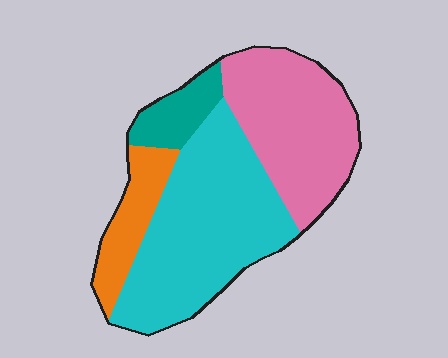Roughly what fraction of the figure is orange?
Orange covers 13% of the figure.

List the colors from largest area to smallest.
From largest to smallest: cyan, pink, orange, teal.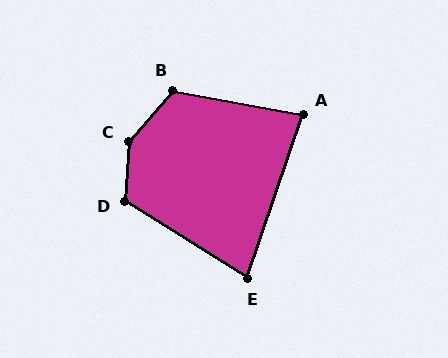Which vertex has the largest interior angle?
C, at approximately 144 degrees.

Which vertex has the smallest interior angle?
E, at approximately 77 degrees.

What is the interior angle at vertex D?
Approximately 118 degrees (obtuse).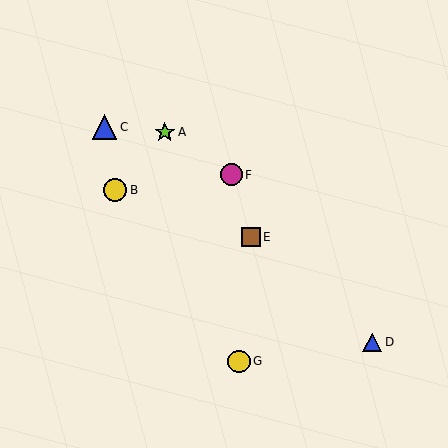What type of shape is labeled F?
Shape F is a magenta circle.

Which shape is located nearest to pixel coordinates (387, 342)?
The blue triangle (labeled D) at (372, 343) is nearest to that location.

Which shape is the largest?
The blue triangle (labeled C) is the largest.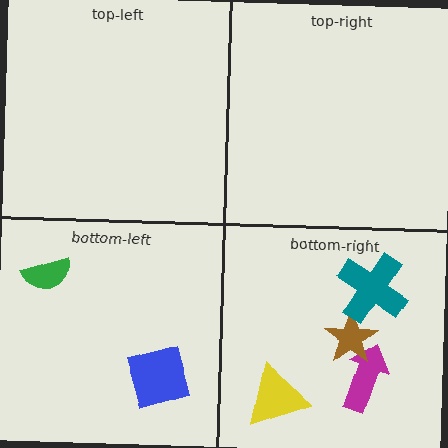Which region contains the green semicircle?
The bottom-left region.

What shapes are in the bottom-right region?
The magenta arrow, the brown star, the yellow triangle, the teal cross.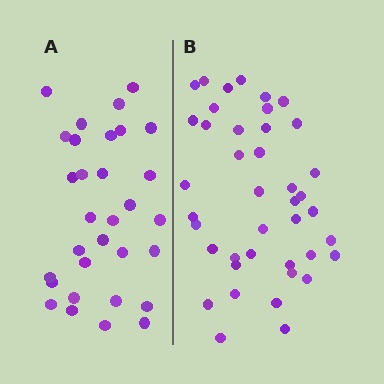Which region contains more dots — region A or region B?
Region B (the right region) has more dots.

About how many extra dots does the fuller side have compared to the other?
Region B has roughly 10 or so more dots than region A.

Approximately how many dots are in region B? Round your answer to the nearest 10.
About 40 dots. (The exact count is 41, which rounds to 40.)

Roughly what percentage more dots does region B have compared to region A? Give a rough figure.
About 30% more.